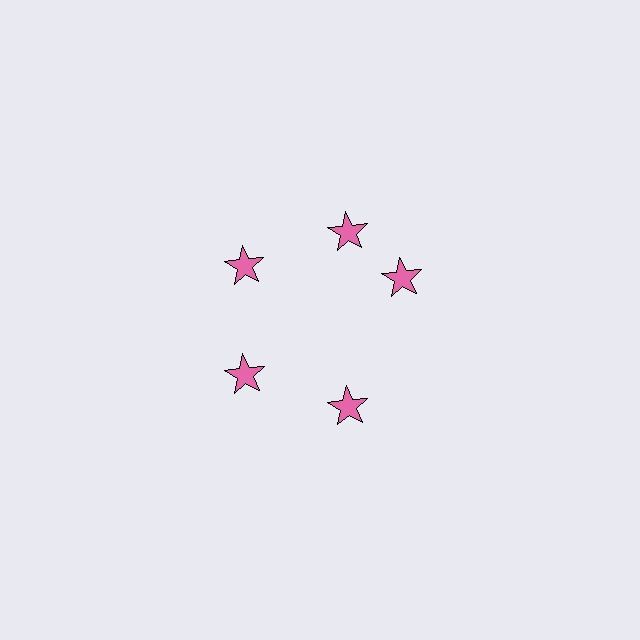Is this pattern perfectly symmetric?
No. The 5 pink stars are arranged in a ring, but one element near the 3 o'clock position is rotated out of alignment along the ring, breaking the 5-fold rotational symmetry.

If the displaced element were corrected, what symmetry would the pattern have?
It would have 5-fold rotational symmetry — the pattern would map onto itself every 72 degrees.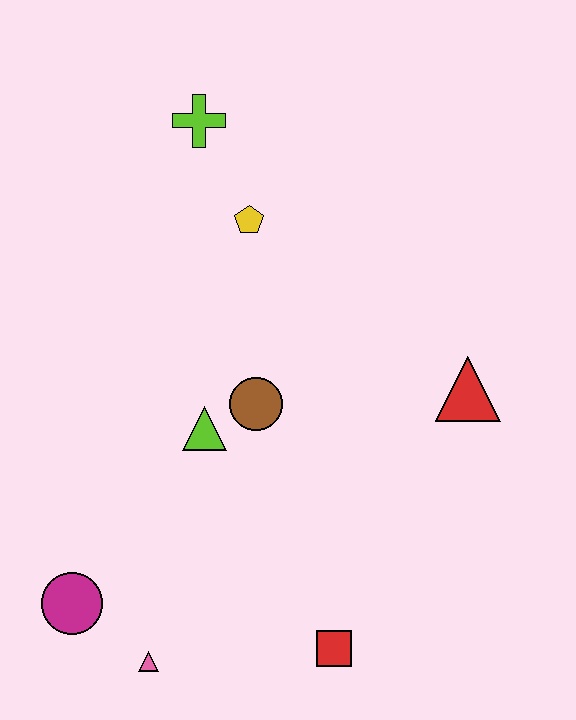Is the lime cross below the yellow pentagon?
No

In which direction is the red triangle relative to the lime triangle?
The red triangle is to the right of the lime triangle.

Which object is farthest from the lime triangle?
The lime cross is farthest from the lime triangle.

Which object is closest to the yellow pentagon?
The lime cross is closest to the yellow pentagon.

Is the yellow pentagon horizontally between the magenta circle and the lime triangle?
No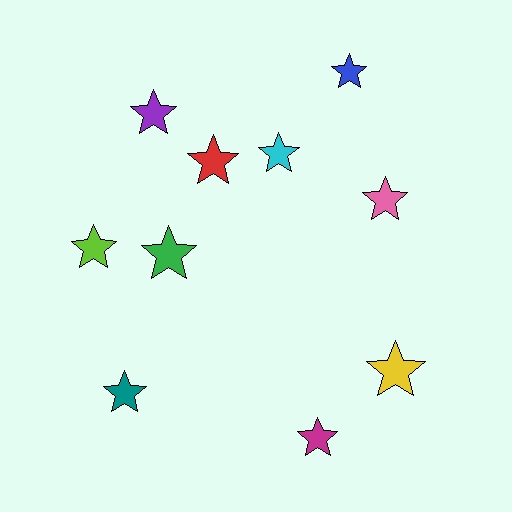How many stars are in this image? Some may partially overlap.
There are 10 stars.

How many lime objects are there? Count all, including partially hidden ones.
There is 1 lime object.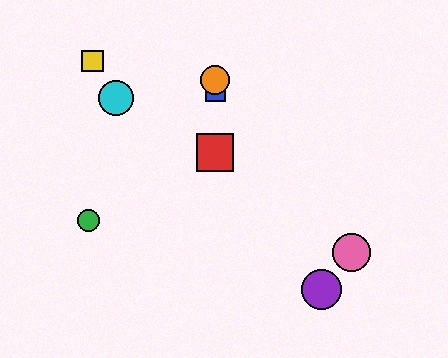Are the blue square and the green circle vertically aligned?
No, the blue square is at x≈215 and the green circle is at x≈88.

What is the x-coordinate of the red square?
The red square is at x≈215.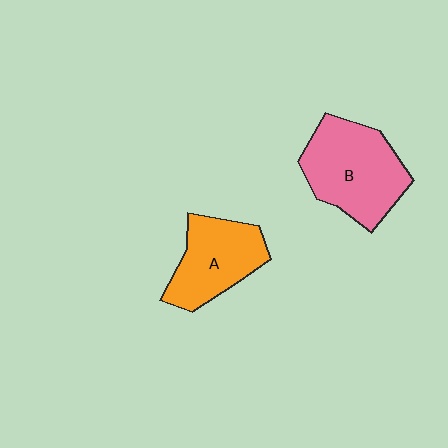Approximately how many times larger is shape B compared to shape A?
Approximately 1.3 times.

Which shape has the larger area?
Shape B (pink).